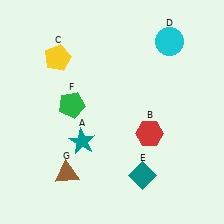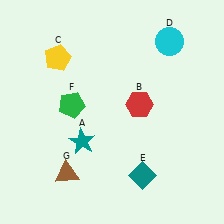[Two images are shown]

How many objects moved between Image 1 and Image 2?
1 object moved between the two images.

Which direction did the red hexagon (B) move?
The red hexagon (B) moved up.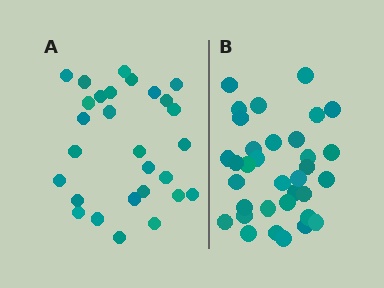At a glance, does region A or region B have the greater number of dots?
Region B (the right region) has more dots.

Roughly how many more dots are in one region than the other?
Region B has about 6 more dots than region A.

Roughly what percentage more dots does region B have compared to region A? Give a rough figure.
About 20% more.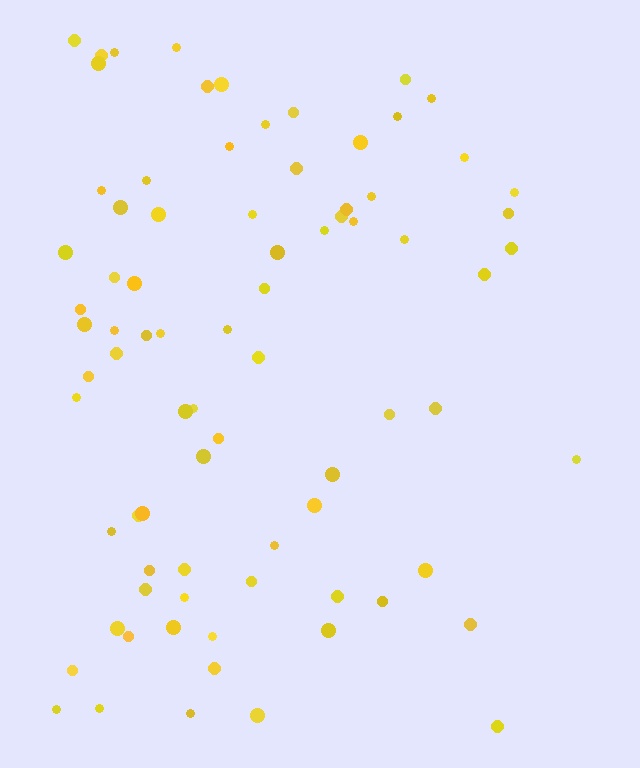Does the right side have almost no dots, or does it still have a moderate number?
Still a moderate number, just noticeably fewer than the left.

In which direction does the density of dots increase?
From right to left, with the left side densest.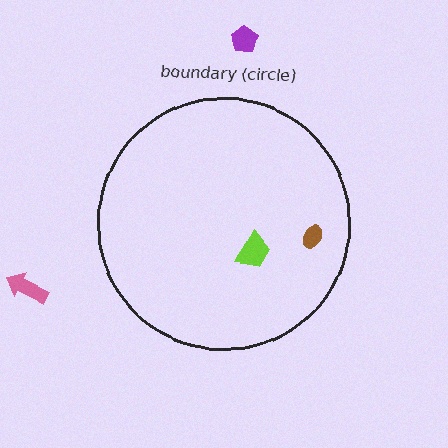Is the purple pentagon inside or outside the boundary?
Outside.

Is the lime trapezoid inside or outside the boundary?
Inside.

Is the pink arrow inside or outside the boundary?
Outside.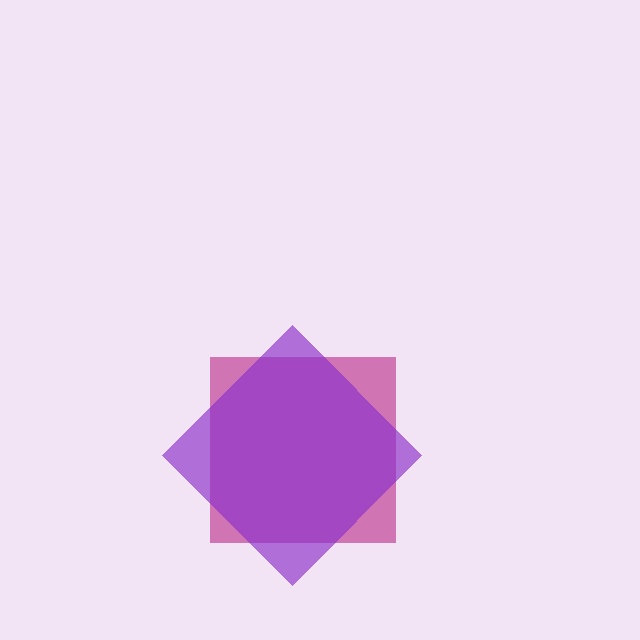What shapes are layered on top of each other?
The layered shapes are: a magenta square, a purple diamond.